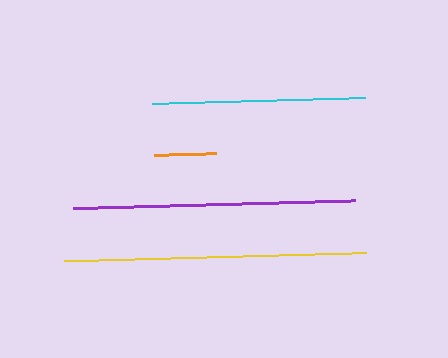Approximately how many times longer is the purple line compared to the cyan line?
The purple line is approximately 1.3 times the length of the cyan line.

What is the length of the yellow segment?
The yellow segment is approximately 302 pixels long.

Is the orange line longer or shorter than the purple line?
The purple line is longer than the orange line.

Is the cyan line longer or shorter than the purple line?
The purple line is longer than the cyan line.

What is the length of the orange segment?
The orange segment is approximately 62 pixels long.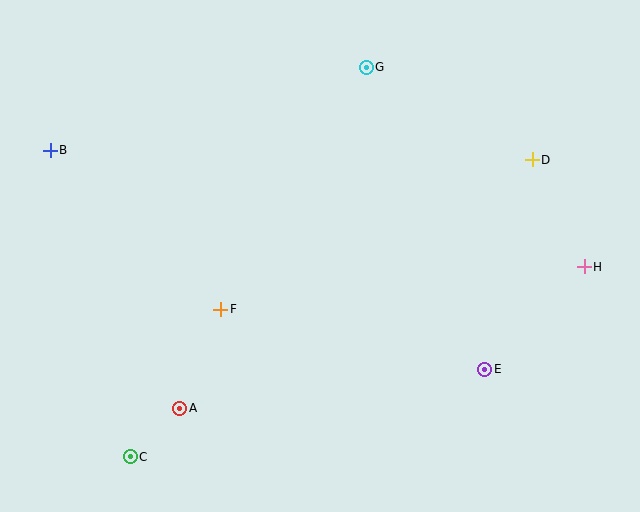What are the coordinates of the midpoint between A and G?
The midpoint between A and G is at (273, 238).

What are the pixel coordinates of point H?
Point H is at (584, 267).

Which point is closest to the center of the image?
Point F at (221, 309) is closest to the center.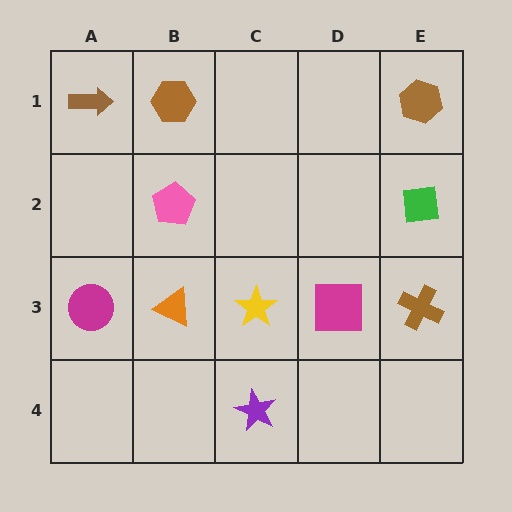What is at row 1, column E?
A brown hexagon.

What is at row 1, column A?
A brown arrow.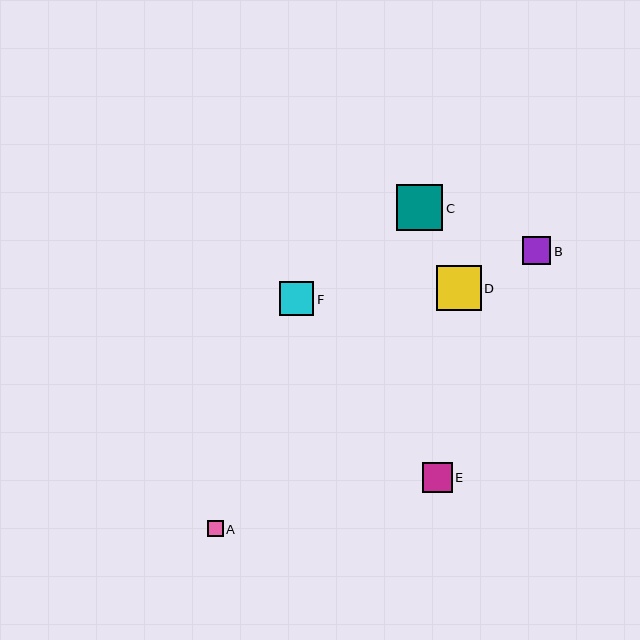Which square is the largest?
Square C is the largest with a size of approximately 46 pixels.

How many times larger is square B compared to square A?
Square B is approximately 1.8 times the size of square A.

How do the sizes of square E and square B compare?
Square E and square B are approximately the same size.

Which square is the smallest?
Square A is the smallest with a size of approximately 16 pixels.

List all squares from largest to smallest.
From largest to smallest: C, D, F, E, B, A.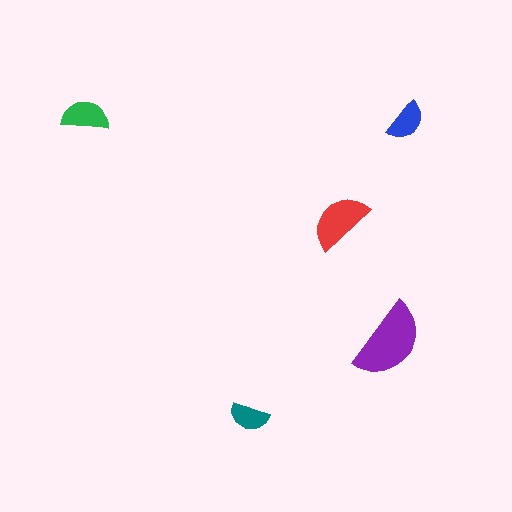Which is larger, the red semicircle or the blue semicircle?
The red one.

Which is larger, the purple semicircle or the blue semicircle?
The purple one.